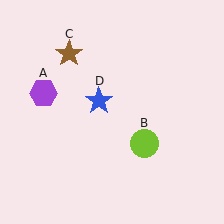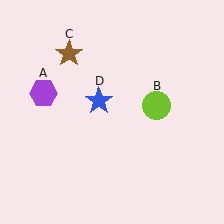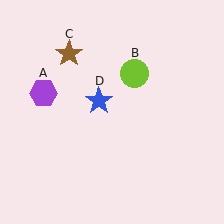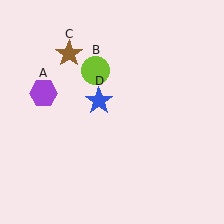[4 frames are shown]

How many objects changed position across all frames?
1 object changed position: lime circle (object B).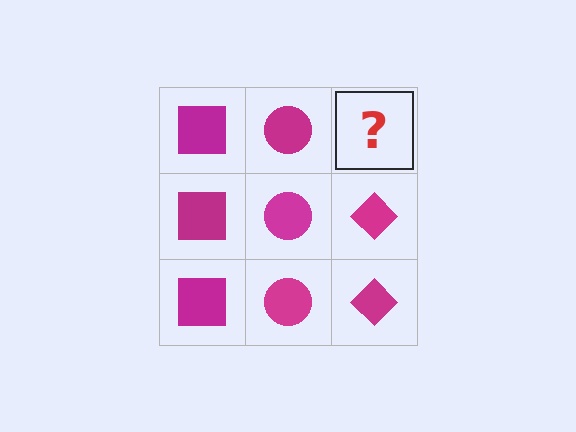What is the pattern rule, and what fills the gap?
The rule is that each column has a consistent shape. The gap should be filled with a magenta diamond.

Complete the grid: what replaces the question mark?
The question mark should be replaced with a magenta diamond.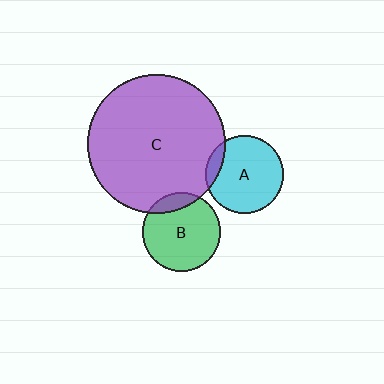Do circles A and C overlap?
Yes.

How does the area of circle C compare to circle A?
Approximately 3.2 times.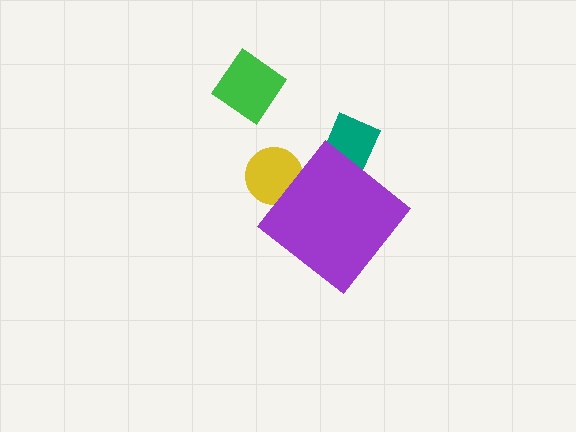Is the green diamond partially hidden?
No, the green diamond is fully visible.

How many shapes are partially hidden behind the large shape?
2 shapes are partially hidden.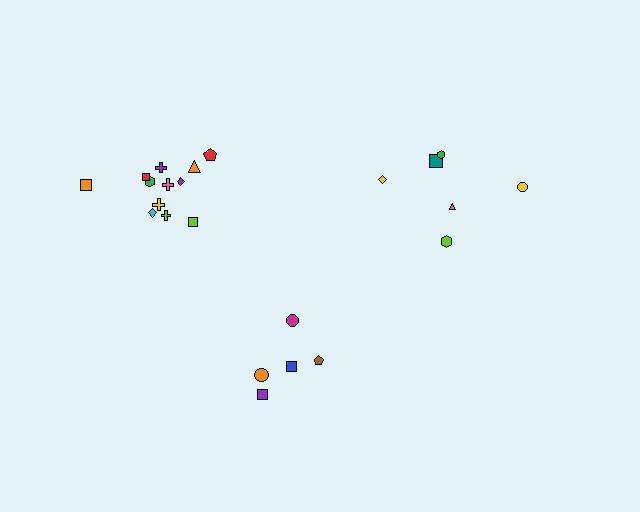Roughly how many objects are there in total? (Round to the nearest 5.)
Roughly 25 objects in total.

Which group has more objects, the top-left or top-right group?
The top-left group.